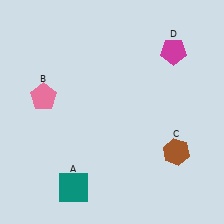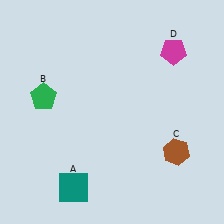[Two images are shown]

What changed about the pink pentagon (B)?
In Image 1, B is pink. In Image 2, it changed to green.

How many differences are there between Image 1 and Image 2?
There is 1 difference between the two images.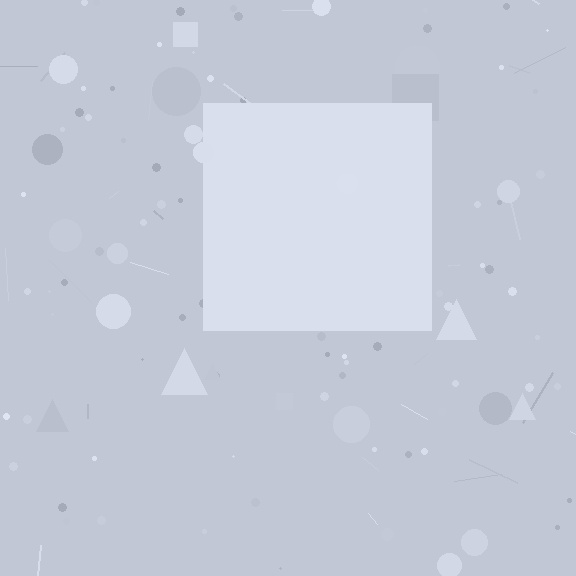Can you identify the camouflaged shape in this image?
The camouflaged shape is a square.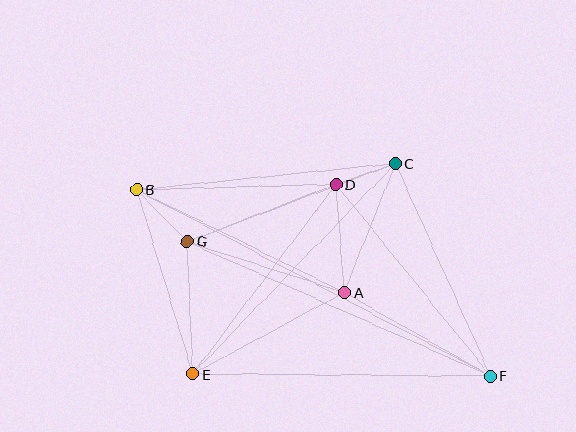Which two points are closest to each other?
Points C and D are closest to each other.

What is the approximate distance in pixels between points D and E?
The distance between D and E is approximately 237 pixels.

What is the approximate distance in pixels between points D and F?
The distance between D and F is approximately 246 pixels.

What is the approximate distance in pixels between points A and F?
The distance between A and F is approximately 168 pixels.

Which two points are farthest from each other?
Points B and F are farthest from each other.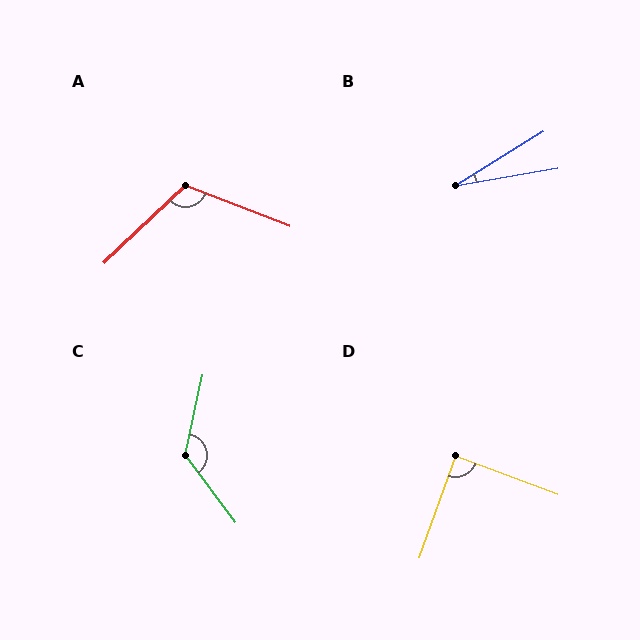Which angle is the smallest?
B, at approximately 22 degrees.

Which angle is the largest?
C, at approximately 131 degrees.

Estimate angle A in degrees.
Approximately 115 degrees.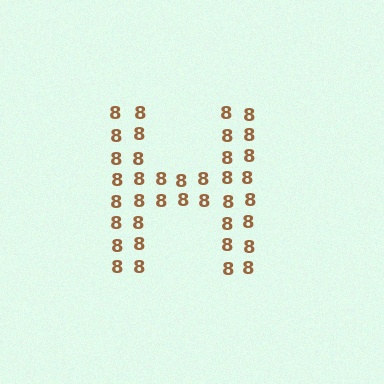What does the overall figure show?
The overall figure shows the letter H.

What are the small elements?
The small elements are digit 8's.